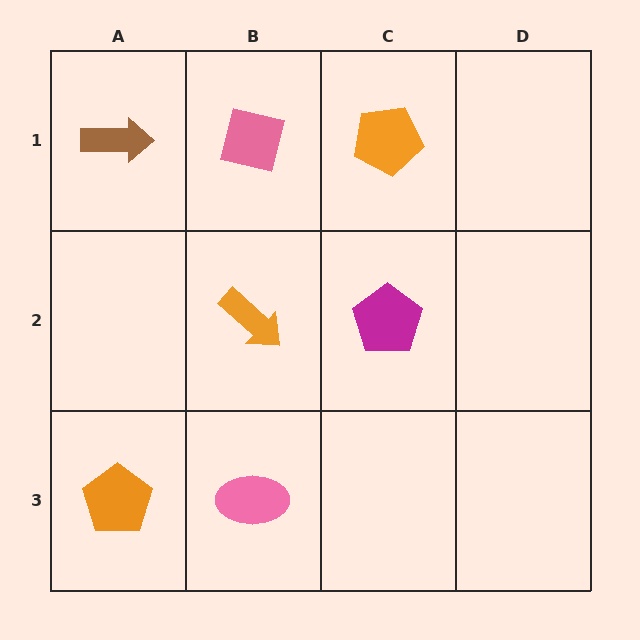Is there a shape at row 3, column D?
No, that cell is empty.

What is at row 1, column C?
An orange pentagon.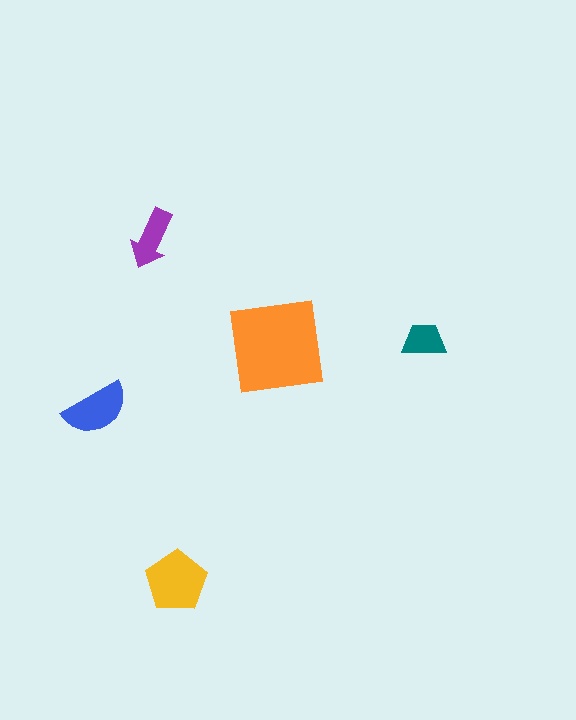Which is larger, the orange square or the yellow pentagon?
The orange square.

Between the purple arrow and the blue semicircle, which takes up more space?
The blue semicircle.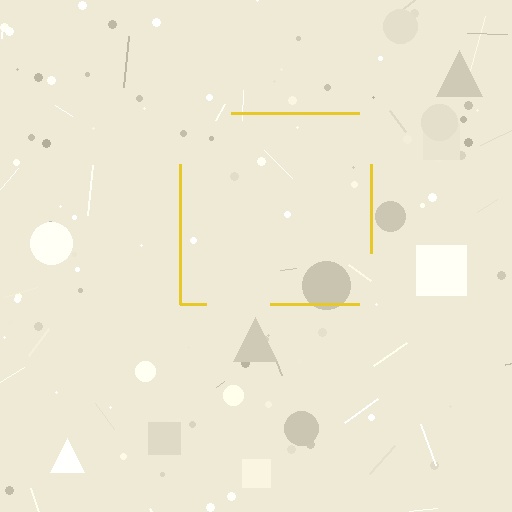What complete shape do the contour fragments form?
The contour fragments form a square.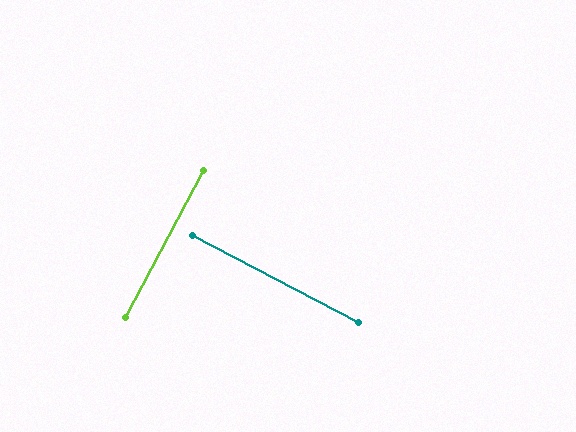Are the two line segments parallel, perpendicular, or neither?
Perpendicular — they meet at approximately 89°.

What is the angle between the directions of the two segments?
Approximately 89 degrees.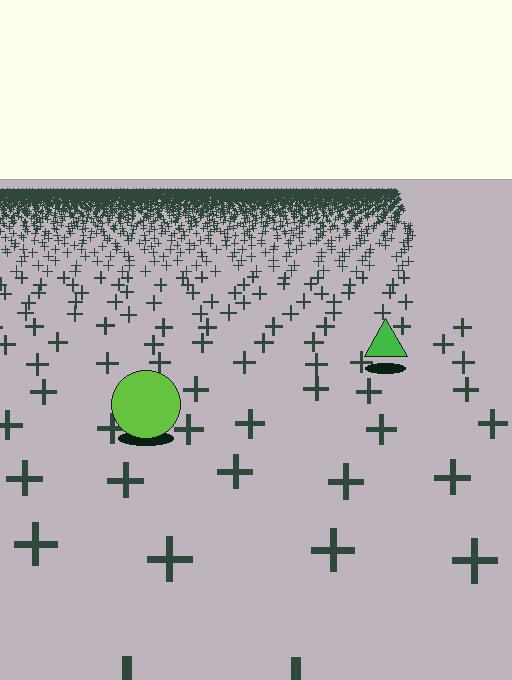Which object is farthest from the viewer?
The green triangle is farthest from the viewer. It appears smaller and the ground texture around it is denser.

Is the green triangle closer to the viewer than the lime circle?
No. The lime circle is closer — you can tell from the texture gradient: the ground texture is coarser near it.